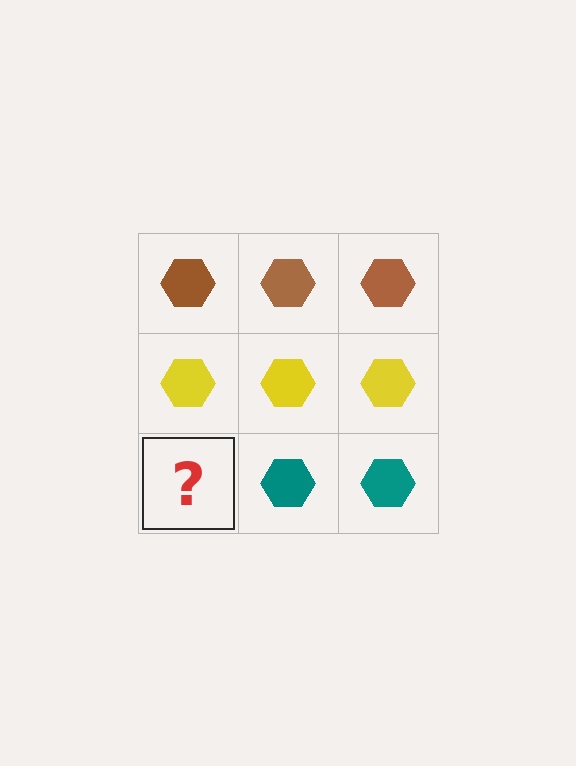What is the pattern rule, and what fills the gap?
The rule is that each row has a consistent color. The gap should be filled with a teal hexagon.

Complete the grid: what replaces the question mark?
The question mark should be replaced with a teal hexagon.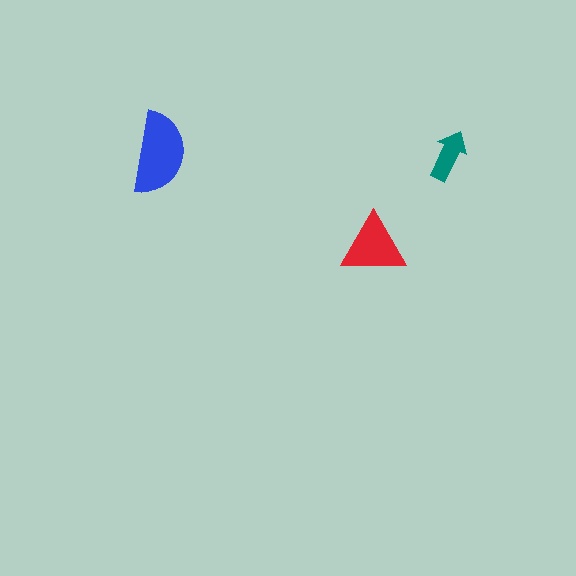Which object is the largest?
The blue semicircle.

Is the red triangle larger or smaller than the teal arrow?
Larger.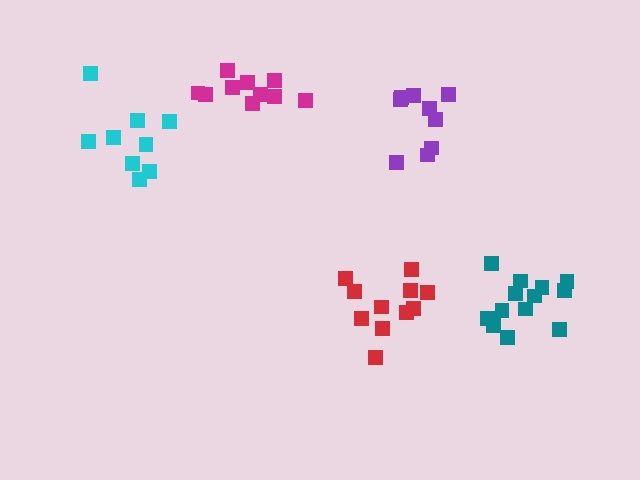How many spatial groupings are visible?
There are 5 spatial groupings.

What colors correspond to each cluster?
The clusters are colored: teal, red, cyan, magenta, purple.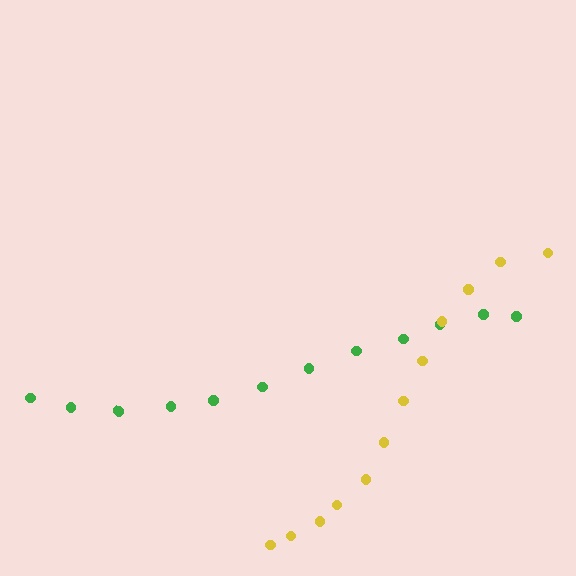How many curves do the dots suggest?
There are 2 distinct paths.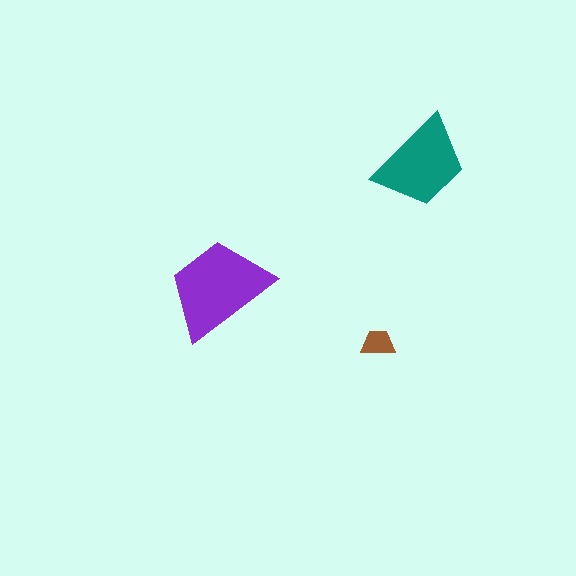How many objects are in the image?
There are 3 objects in the image.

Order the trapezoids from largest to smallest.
the purple one, the teal one, the brown one.